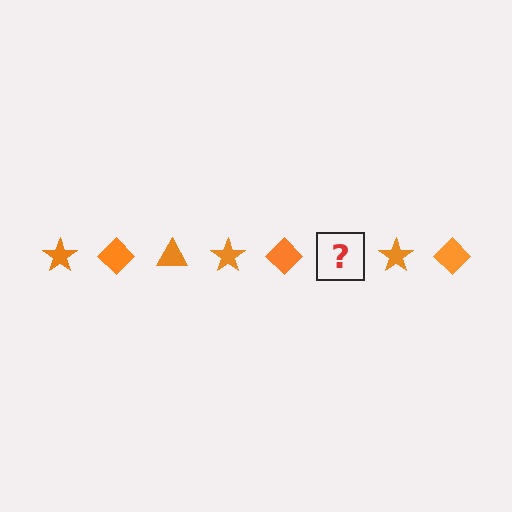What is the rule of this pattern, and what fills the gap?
The rule is that the pattern cycles through star, diamond, triangle shapes in orange. The gap should be filled with an orange triangle.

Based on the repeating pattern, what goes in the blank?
The blank should be an orange triangle.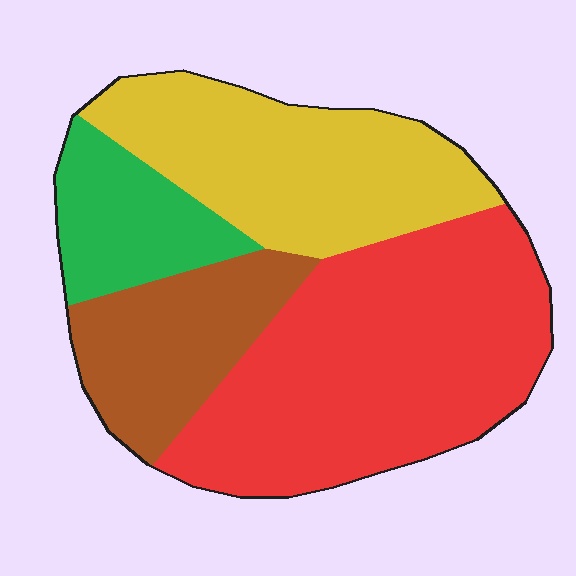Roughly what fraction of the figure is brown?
Brown covers about 15% of the figure.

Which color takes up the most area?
Red, at roughly 45%.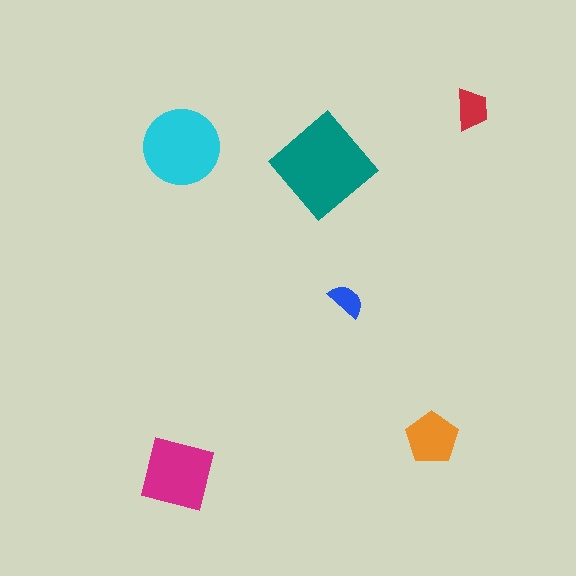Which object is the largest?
The teal diamond.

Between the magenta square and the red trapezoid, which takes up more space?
The magenta square.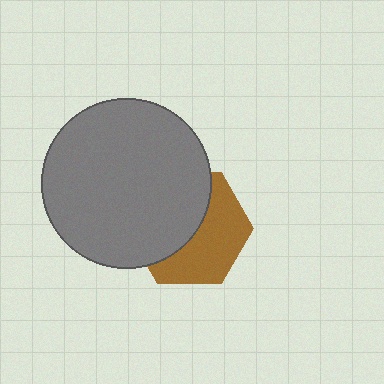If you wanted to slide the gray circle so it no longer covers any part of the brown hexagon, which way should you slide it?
Slide it toward the upper-left — that is the most direct way to separate the two shapes.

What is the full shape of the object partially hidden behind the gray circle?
The partially hidden object is a brown hexagon.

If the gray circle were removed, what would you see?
You would see the complete brown hexagon.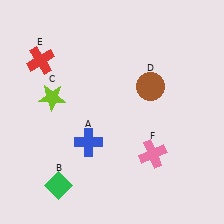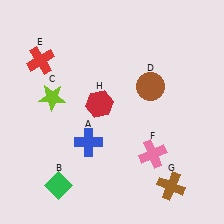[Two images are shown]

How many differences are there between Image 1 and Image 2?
There are 2 differences between the two images.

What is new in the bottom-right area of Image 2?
A brown cross (G) was added in the bottom-right area of Image 2.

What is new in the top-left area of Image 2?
A red hexagon (H) was added in the top-left area of Image 2.